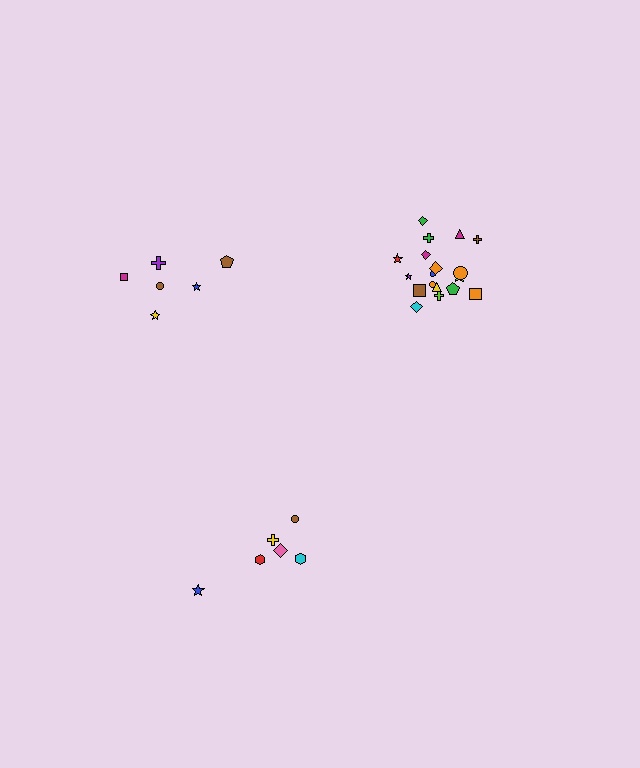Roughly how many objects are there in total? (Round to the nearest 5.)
Roughly 30 objects in total.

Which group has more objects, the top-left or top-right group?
The top-right group.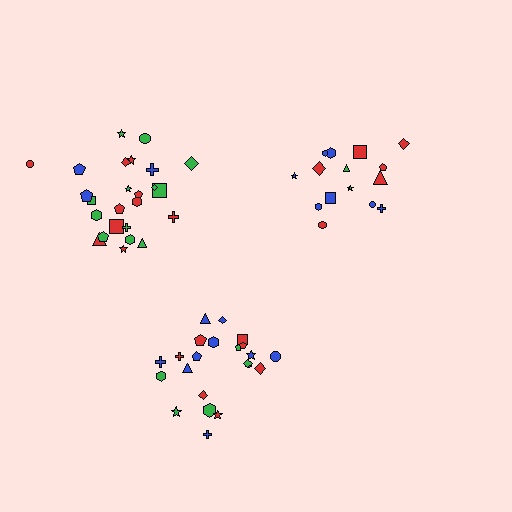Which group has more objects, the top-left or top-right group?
The top-left group.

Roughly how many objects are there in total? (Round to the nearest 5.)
Roughly 60 objects in total.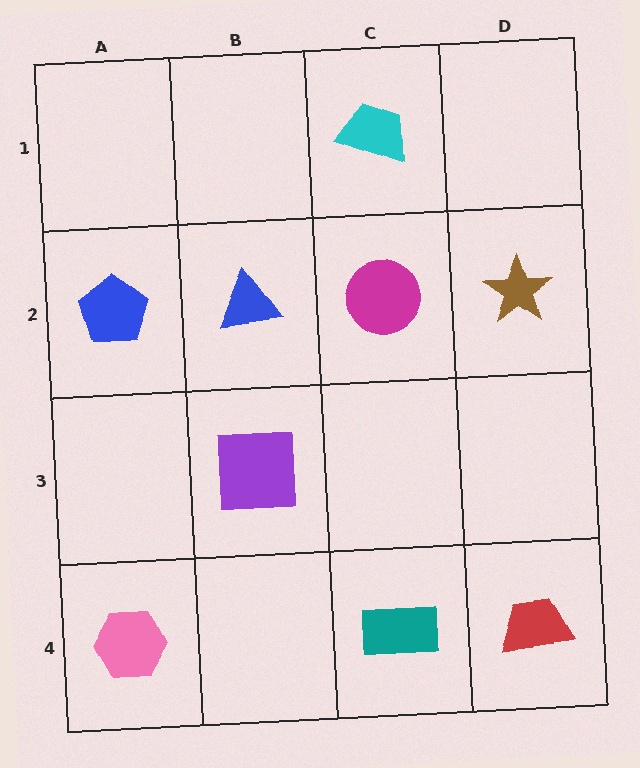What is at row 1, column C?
A cyan trapezoid.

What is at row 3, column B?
A purple square.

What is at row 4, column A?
A pink hexagon.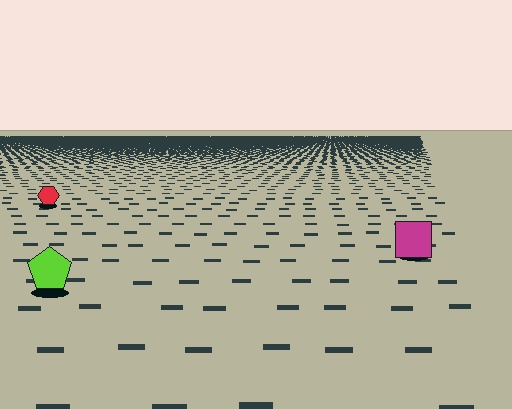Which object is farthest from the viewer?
The red hexagon is farthest from the viewer. It appears smaller and the ground texture around it is denser.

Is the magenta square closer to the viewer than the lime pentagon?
No. The lime pentagon is closer — you can tell from the texture gradient: the ground texture is coarser near it.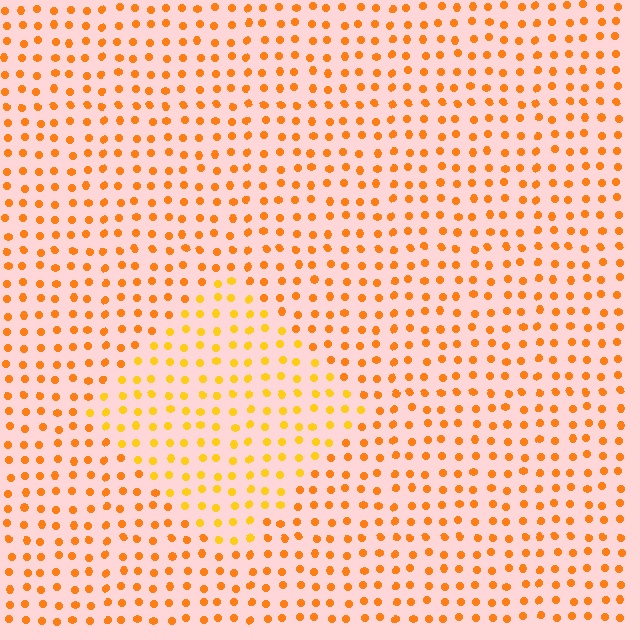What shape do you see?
I see a diamond.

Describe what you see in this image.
The image is filled with small orange elements in a uniform arrangement. A diamond-shaped region is visible where the elements are tinted to a slightly different hue, forming a subtle color boundary.